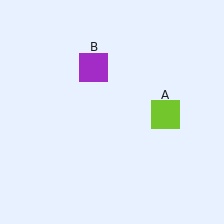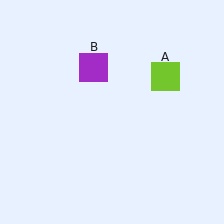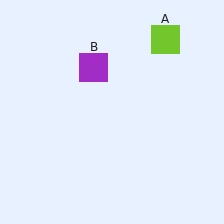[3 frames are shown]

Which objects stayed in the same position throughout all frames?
Purple square (object B) remained stationary.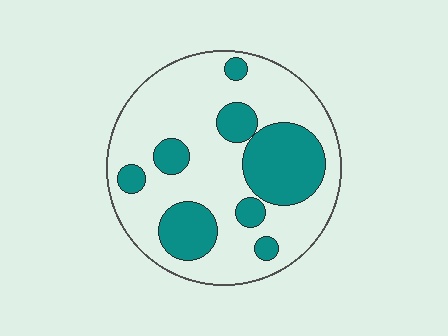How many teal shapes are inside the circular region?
8.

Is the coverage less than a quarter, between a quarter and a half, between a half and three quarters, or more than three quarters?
Between a quarter and a half.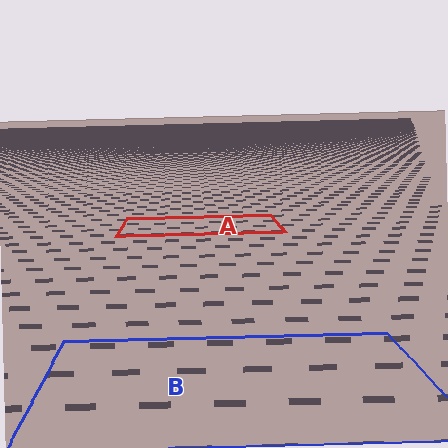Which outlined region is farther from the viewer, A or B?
Region A is farther from the viewer — the texture elements inside it appear smaller and more densely packed.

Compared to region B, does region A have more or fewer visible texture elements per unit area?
Region A has more texture elements per unit area — they are packed more densely because it is farther away.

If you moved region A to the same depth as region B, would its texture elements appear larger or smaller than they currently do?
They would appear larger. At a closer depth, the same texture elements are projected at a bigger on-screen size.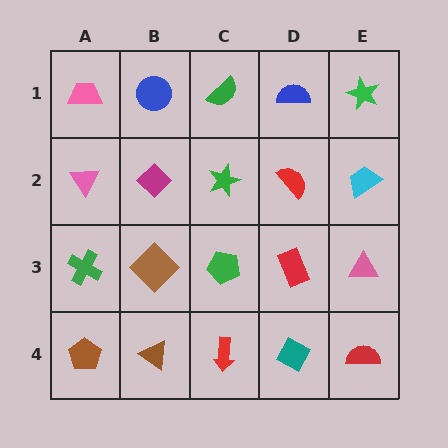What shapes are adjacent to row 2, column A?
A pink trapezoid (row 1, column A), a green cross (row 3, column A), a magenta diamond (row 2, column B).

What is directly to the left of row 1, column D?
A green semicircle.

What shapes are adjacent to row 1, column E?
A cyan trapezoid (row 2, column E), a blue semicircle (row 1, column D).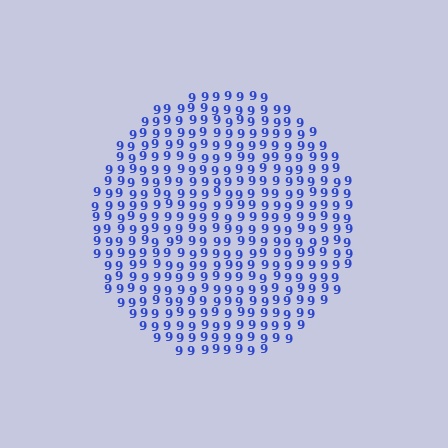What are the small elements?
The small elements are digit 9's.